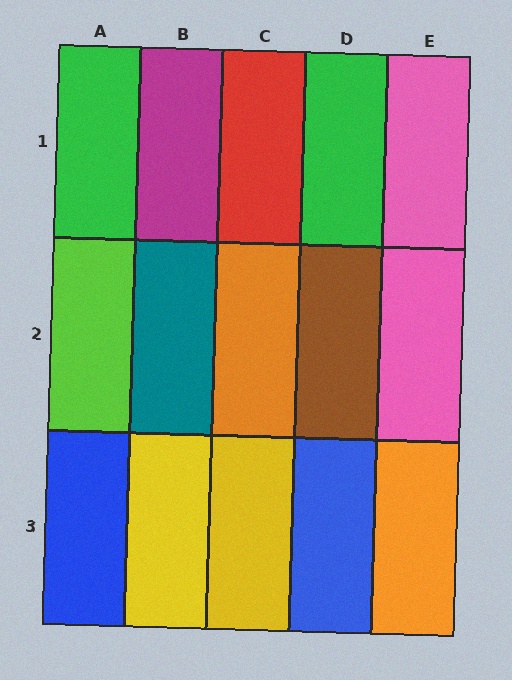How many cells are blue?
2 cells are blue.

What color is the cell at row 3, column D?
Blue.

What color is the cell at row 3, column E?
Orange.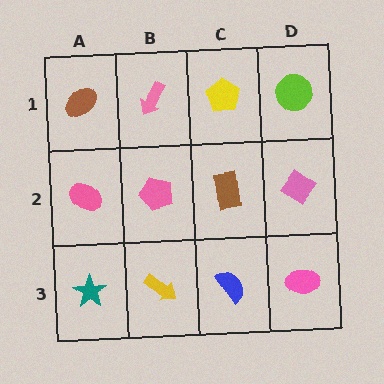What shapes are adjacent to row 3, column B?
A pink pentagon (row 2, column B), a teal star (row 3, column A), a blue semicircle (row 3, column C).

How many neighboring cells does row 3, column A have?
2.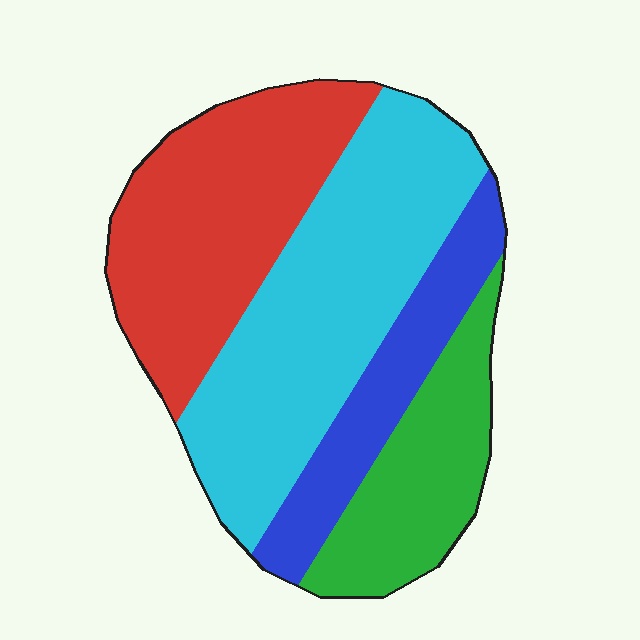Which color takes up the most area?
Cyan, at roughly 35%.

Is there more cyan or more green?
Cyan.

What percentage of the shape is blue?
Blue takes up about one sixth (1/6) of the shape.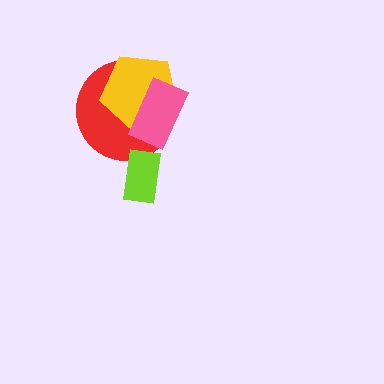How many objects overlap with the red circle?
2 objects overlap with the red circle.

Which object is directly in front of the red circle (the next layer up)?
The yellow pentagon is directly in front of the red circle.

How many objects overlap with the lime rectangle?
0 objects overlap with the lime rectangle.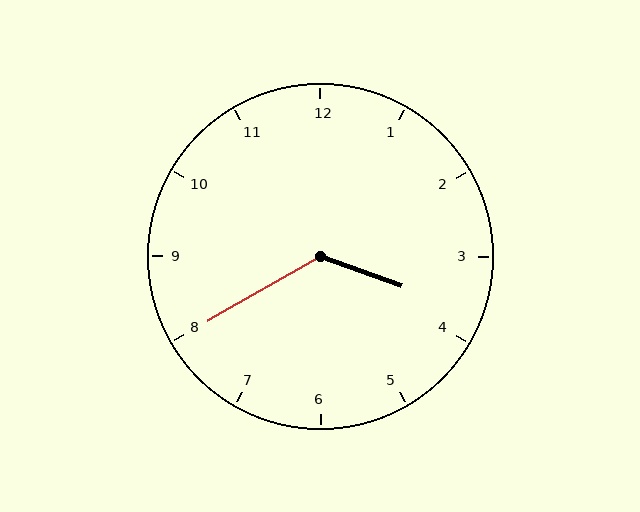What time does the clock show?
3:40.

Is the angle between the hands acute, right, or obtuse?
It is obtuse.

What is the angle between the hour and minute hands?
Approximately 130 degrees.